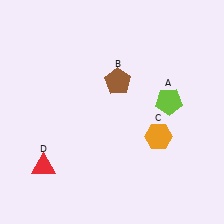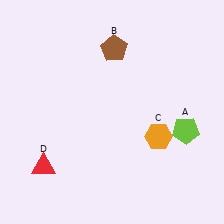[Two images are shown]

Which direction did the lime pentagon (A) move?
The lime pentagon (A) moved down.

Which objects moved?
The objects that moved are: the lime pentagon (A), the brown pentagon (B).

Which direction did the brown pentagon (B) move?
The brown pentagon (B) moved up.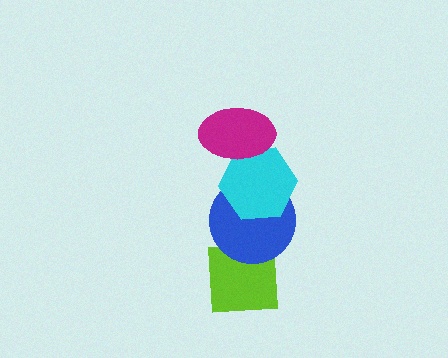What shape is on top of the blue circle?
The cyan hexagon is on top of the blue circle.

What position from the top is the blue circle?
The blue circle is 3rd from the top.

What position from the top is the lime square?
The lime square is 4th from the top.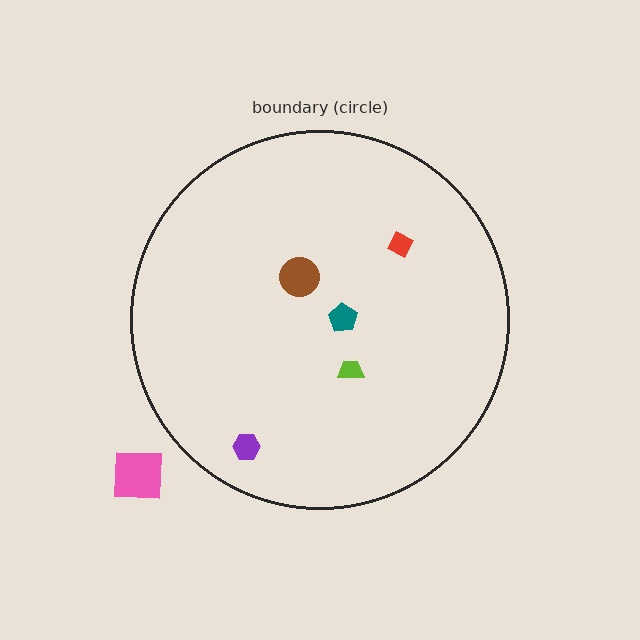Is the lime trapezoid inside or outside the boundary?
Inside.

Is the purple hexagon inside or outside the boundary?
Inside.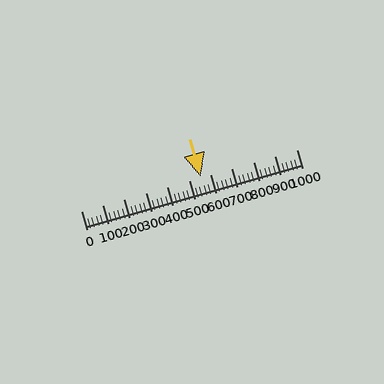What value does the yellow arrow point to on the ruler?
The yellow arrow points to approximately 556.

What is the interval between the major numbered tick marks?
The major tick marks are spaced 100 units apart.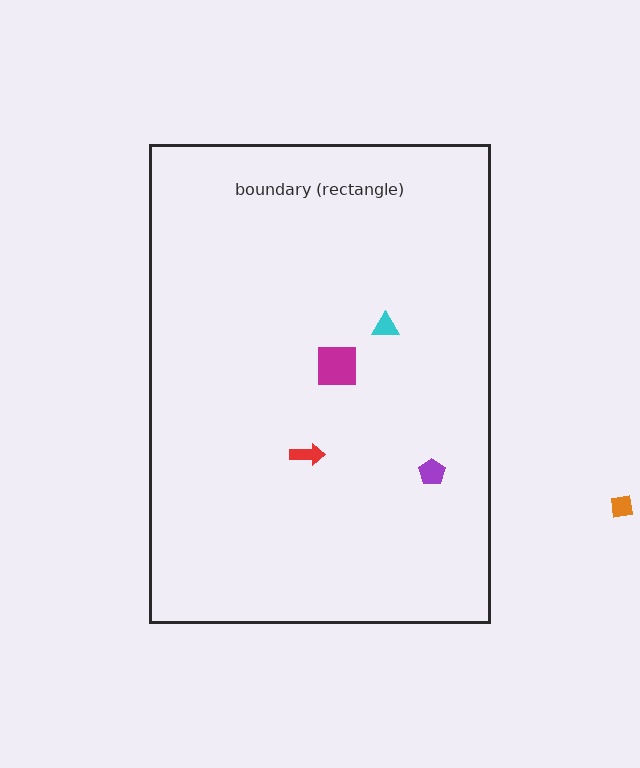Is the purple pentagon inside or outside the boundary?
Inside.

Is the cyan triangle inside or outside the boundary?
Inside.